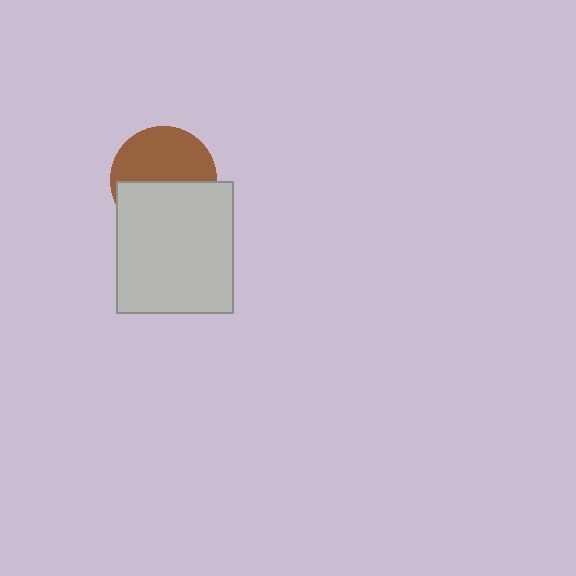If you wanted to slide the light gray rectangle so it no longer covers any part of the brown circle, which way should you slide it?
Slide it down — that is the most direct way to separate the two shapes.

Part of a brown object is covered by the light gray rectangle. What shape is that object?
It is a circle.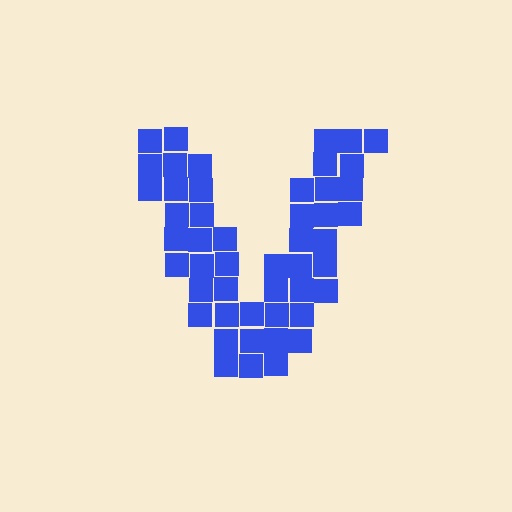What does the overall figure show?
The overall figure shows the letter V.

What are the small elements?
The small elements are squares.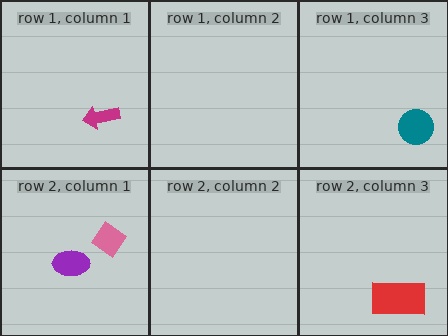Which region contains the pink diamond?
The row 2, column 1 region.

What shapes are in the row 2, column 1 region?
The purple ellipse, the pink diamond.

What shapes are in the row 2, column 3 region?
The red rectangle.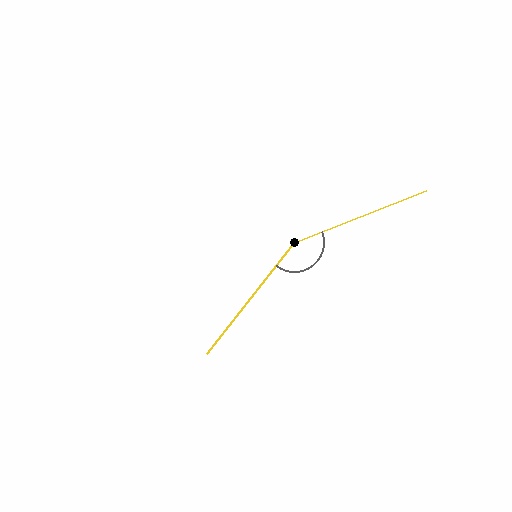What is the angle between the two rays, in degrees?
Approximately 150 degrees.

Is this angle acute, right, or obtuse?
It is obtuse.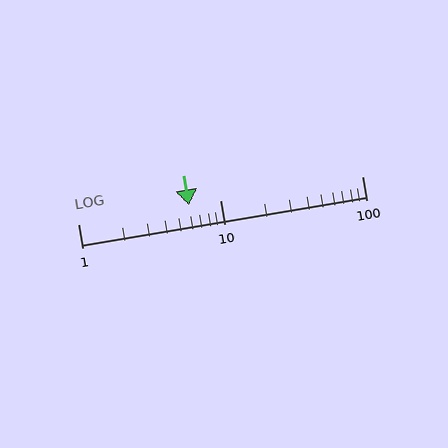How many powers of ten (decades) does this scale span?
The scale spans 2 decades, from 1 to 100.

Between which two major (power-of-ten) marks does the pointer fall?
The pointer is between 1 and 10.